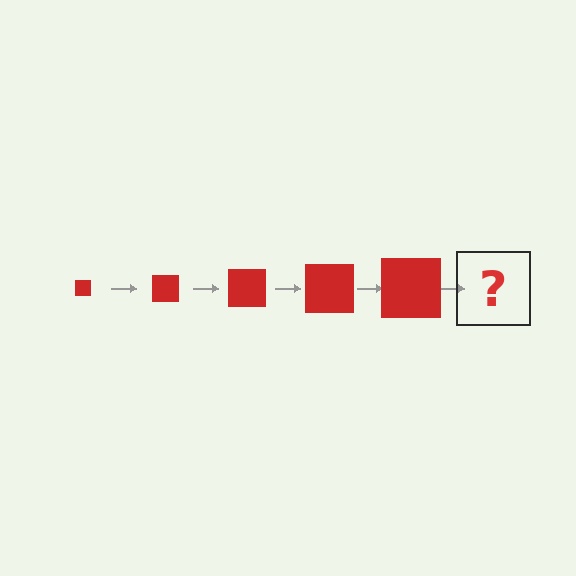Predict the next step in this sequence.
The next step is a red square, larger than the previous one.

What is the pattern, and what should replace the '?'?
The pattern is that the square gets progressively larger each step. The '?' should be a red square, larger than the previous one.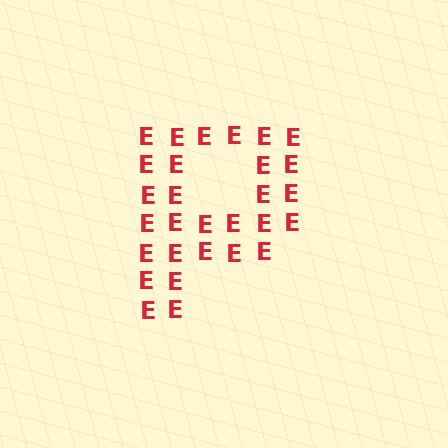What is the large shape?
The large shape is the letter P.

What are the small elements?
The small elements are letter E's.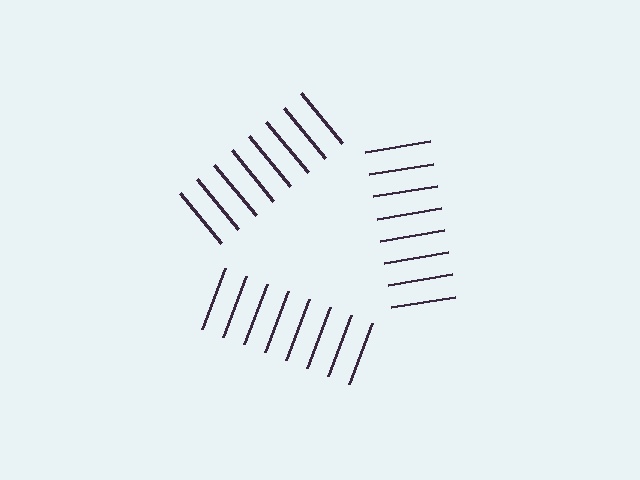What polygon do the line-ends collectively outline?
An illusory triangle — the line segments terminate on its edges but no continuous stroke is drawn.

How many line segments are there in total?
24 — 8 along each of the 3 edges.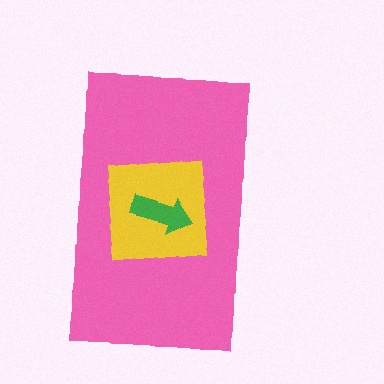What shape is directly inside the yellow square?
The green arrow.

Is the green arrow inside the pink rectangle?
Yes.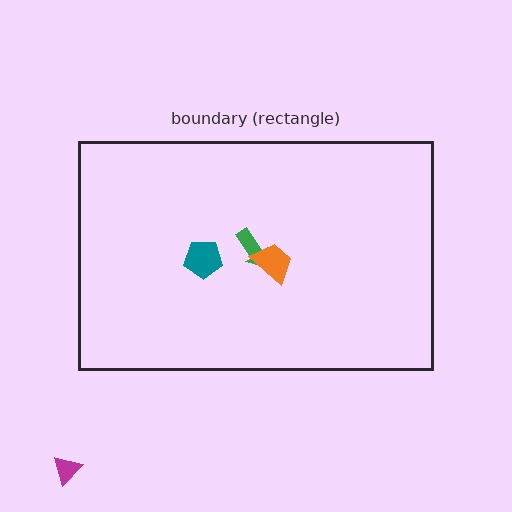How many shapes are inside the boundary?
3 inside, 1 outside.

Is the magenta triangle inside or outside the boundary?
Outside.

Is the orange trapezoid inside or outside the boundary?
Inside.